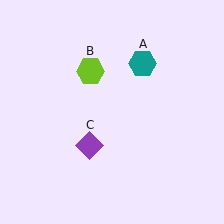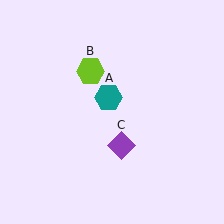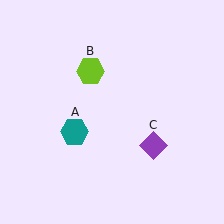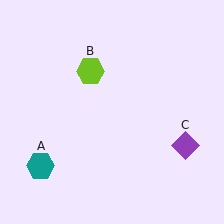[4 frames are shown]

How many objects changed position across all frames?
2 objects changed position: teal hexagon (object A), purple diamond (object C).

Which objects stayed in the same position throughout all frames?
Lime hexagon (object B) remained stationary.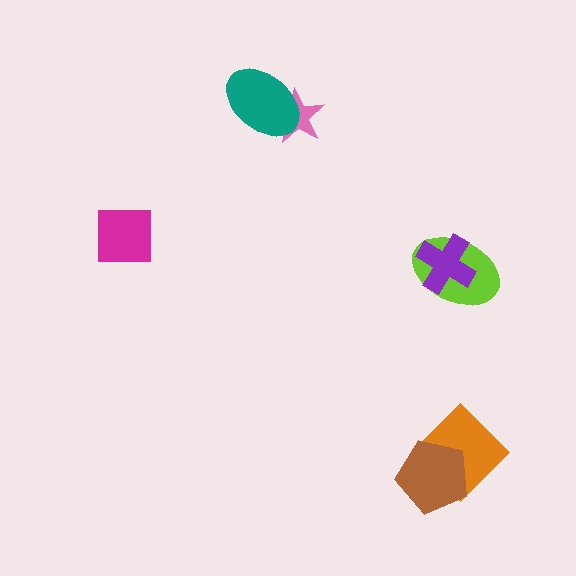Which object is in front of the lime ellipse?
The purple cross is in front of the lime ellipse.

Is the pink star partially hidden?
Yes, it is partially covered by another shape.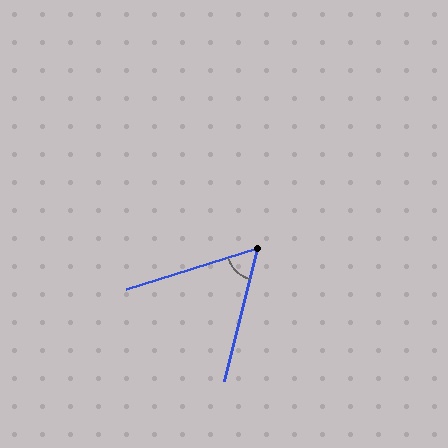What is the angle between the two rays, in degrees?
Approximately 59 degrees.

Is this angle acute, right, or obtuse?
It is acute.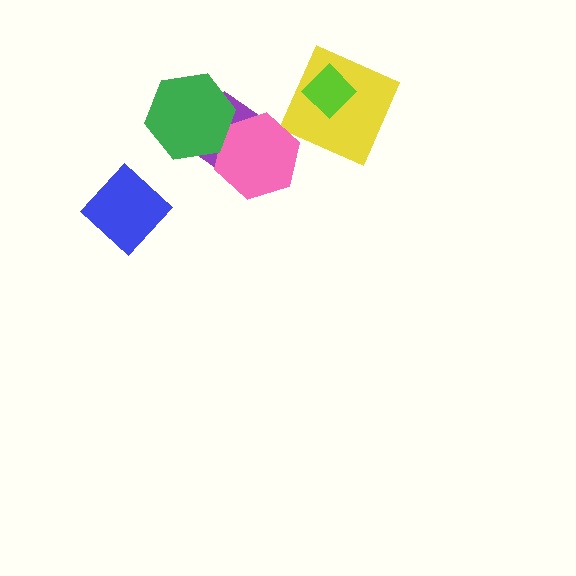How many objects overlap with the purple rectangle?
2 objects overlap with the purple rectangle.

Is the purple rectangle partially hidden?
Yes, it is partially covered by another shape.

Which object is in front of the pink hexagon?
The green hexagon is in front of the pink hexagon.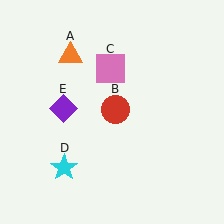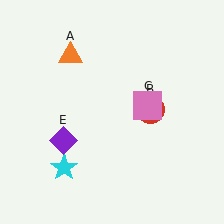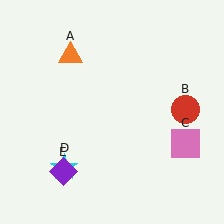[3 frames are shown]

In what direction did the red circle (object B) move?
The red circle (object B) moved right.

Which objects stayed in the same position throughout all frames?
Orange triangle (object A) and cyan star (object D) remained stationary.